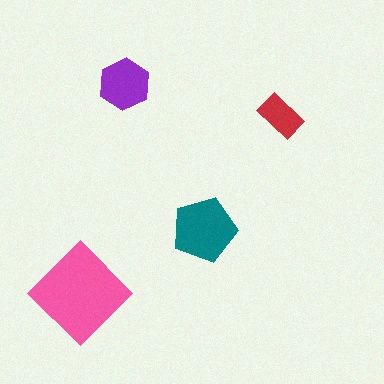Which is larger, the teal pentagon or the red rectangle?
The teal pentagon.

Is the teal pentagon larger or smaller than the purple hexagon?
Larger.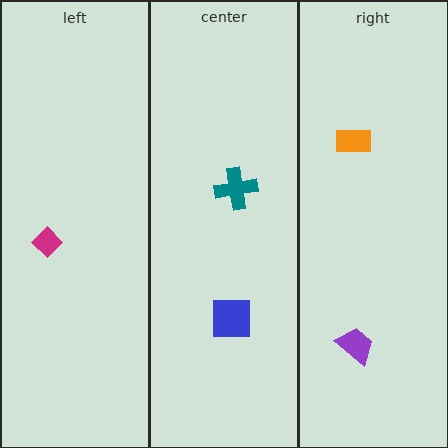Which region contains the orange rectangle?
The right region.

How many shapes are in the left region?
1.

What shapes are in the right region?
The orange rectangle, the purple trapezoid.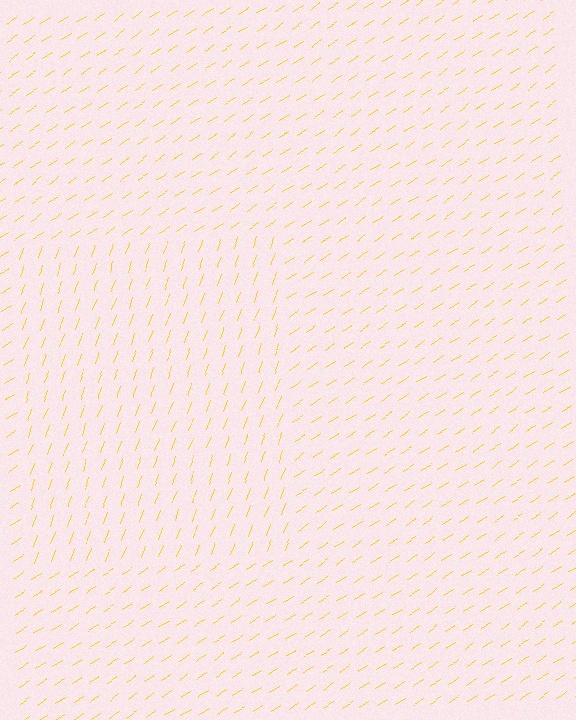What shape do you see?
I see a rectangle.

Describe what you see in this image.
The image is filled with small yellow line segments. A rectangle region in the image has lines oriented differently from the surrounding lines, creating a visible texture boundary.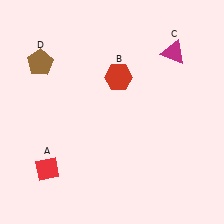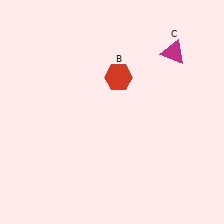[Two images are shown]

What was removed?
The red diamond (A), the brown pentagon (D) were removed in Image 2.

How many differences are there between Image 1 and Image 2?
There are 2 differences between the two images.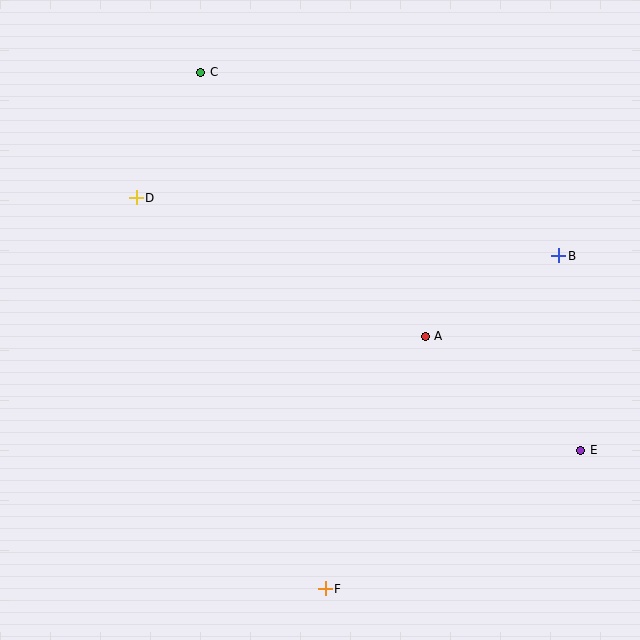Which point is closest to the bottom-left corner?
Point F is closest to the bottom-left corner.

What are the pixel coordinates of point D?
Point D is at (136, 198).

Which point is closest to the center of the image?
Point A at (425, 336) is closest to the center.